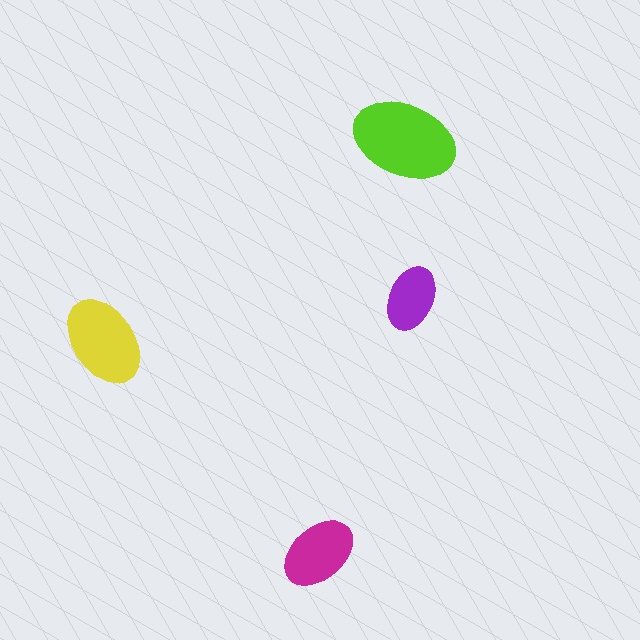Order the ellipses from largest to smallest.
the lime one, the yellow one, the magenta one, the purple one.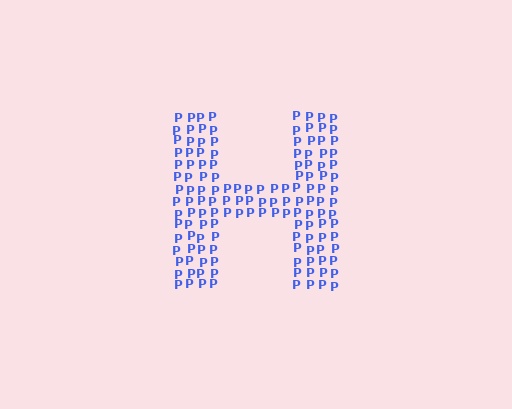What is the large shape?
The large shape is the letter H.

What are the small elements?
The small elements are letter P's.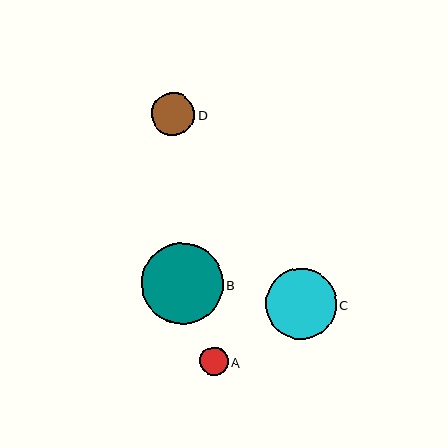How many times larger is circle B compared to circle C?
Circle B is approximately 1.2 times the size of circle C.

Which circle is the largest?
Circle B is the largest with a size of approximately 82 pixels.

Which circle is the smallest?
Circle A is the smallest with a size of approximately 29 pixels.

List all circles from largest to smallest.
From largest to smallest: B, C, D, A.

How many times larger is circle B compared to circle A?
Circle B is approximately 2.9 times the size of circle A.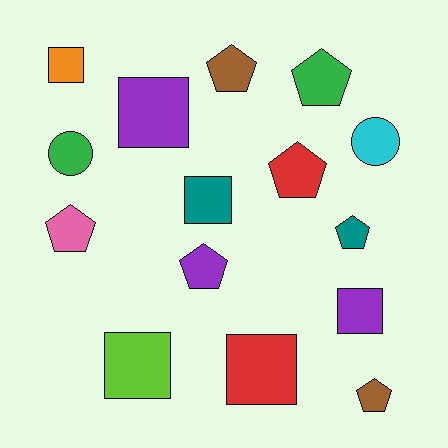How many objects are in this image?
There are 15 objects.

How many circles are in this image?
There are 2 circles.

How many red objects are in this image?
There are 2 red objects.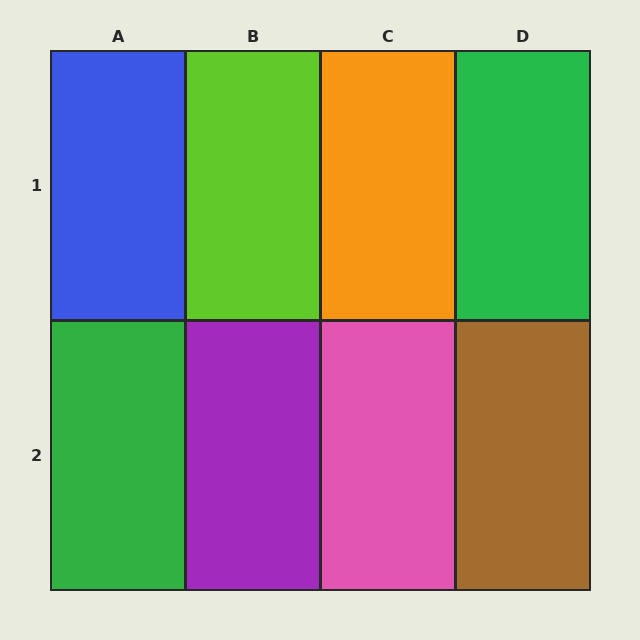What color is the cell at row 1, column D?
Green.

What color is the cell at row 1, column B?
Lime.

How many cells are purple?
1 cell is purple.